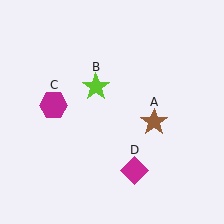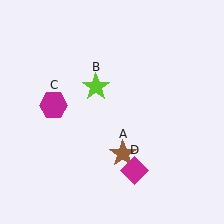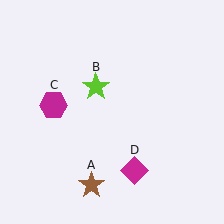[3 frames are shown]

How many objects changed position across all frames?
1 object changed position: brown star (object A).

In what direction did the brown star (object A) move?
The brown star (object A) moved down and to the left.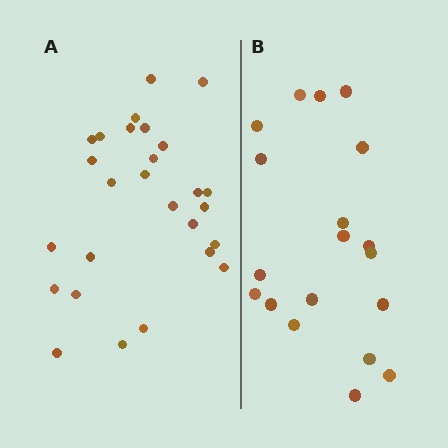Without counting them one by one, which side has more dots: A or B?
Region A (the left region) has more dots.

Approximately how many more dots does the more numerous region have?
Region A has roughly 8 or so more dots than region B.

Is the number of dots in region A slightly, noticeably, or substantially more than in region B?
Region A has noticeably more, but not dramatically so. The ratio is roughly 1.4 to 1.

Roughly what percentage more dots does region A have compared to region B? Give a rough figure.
About 40% more.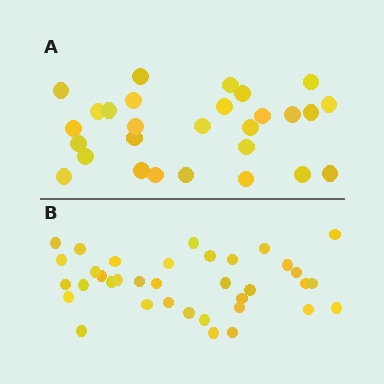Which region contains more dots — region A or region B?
Region B (the bottom region) has more dots.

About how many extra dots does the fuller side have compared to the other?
Region B has roughly 8 or so more dots than region A.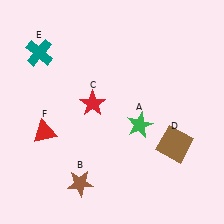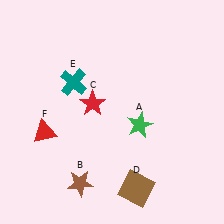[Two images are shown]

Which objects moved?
The objects that moved are: the brown square (D), the teal cross (E).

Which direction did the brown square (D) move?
The brown square (D) moved down.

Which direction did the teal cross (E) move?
The teal cross (E) moved right.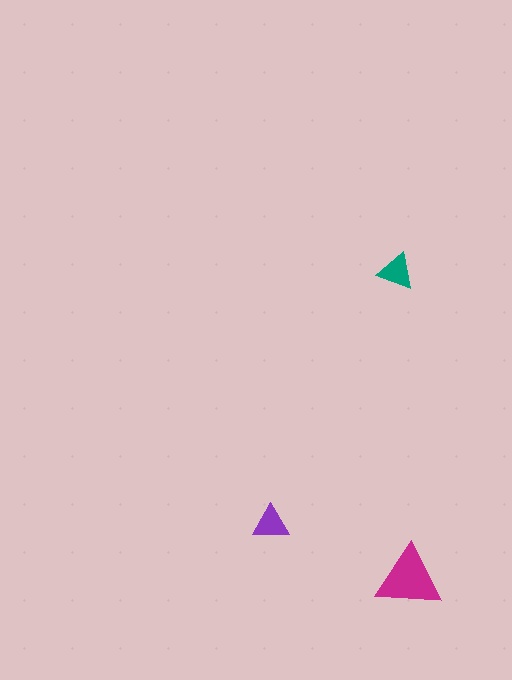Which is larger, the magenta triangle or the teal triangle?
The magenta one.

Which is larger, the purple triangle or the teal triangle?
The teal one.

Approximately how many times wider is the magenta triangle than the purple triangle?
About 2 times wider.